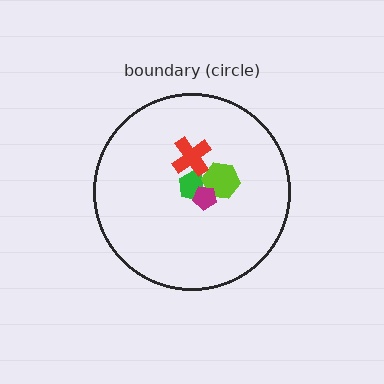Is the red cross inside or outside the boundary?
Inside.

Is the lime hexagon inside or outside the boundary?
Inside.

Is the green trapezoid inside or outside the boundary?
Inside.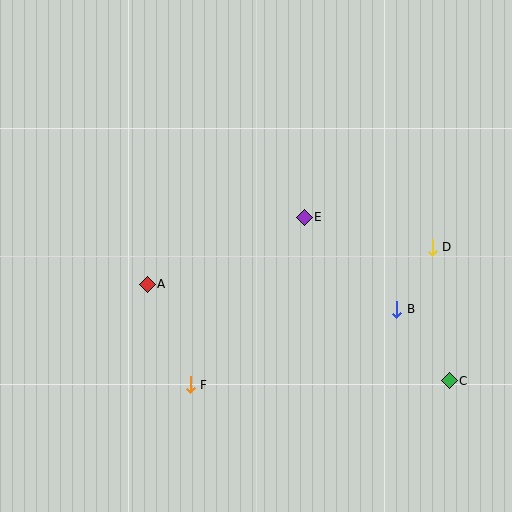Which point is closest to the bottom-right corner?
Point C is closest to the bottom-right corner.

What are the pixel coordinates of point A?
Point A is at (147, 284).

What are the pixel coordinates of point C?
Point C is at (449, 381).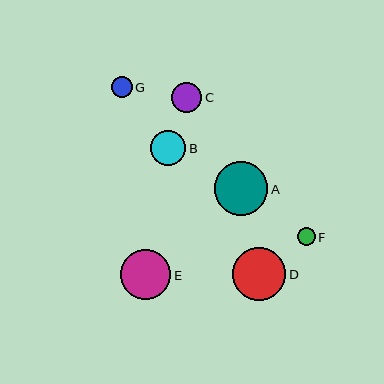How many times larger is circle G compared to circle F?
Circle G is approximately 1.2 times the size of circle F.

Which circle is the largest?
Circle D is the largest with a size of approximately 54 pixels.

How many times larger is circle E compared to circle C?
Circle E is approximately 1.6 times the size of circle C.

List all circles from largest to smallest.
From largest to smallest: D, A, E, B, C, G, F.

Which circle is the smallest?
Circle F is the smallest with a size of approximately 18 pixels.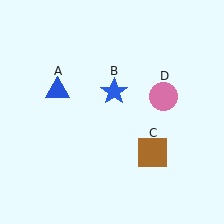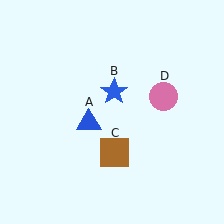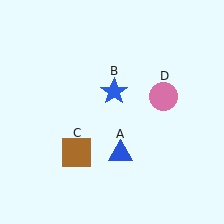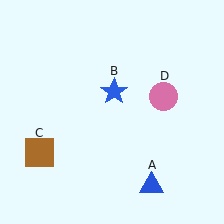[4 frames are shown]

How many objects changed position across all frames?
2 objects changed position: blue triangle (object A), brown square (object C).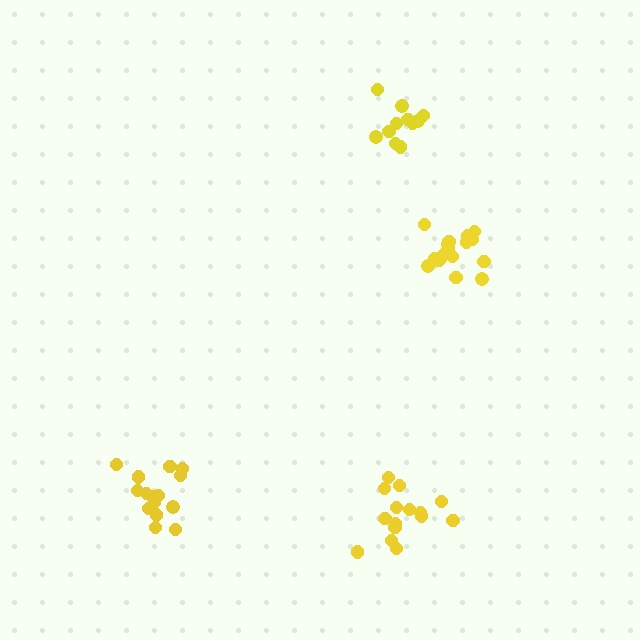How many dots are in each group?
Group 1: 16 dots, Group 2: 15 dots, Group 3: 16 dots, Group 4: 11 dots (58 total).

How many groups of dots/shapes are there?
There are 4 groups.